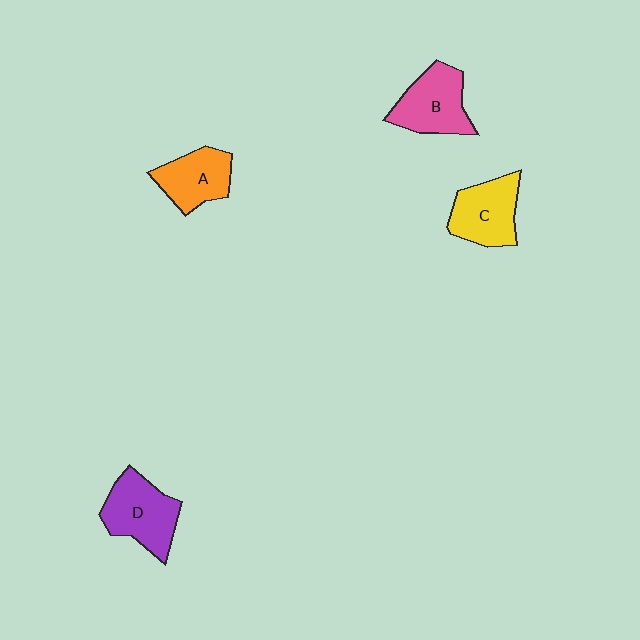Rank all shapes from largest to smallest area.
From largest to smallest: D (purple), B (pink), C (yellow), A (orange).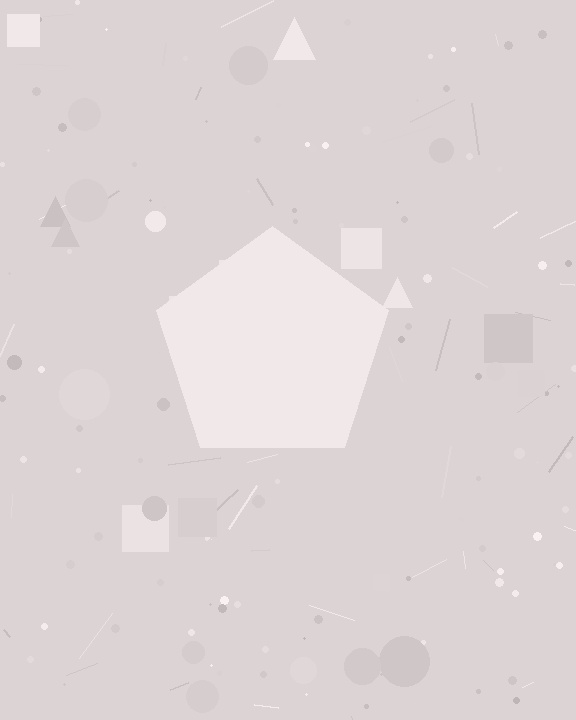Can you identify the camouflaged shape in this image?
The camouflaged shape is a pentagon.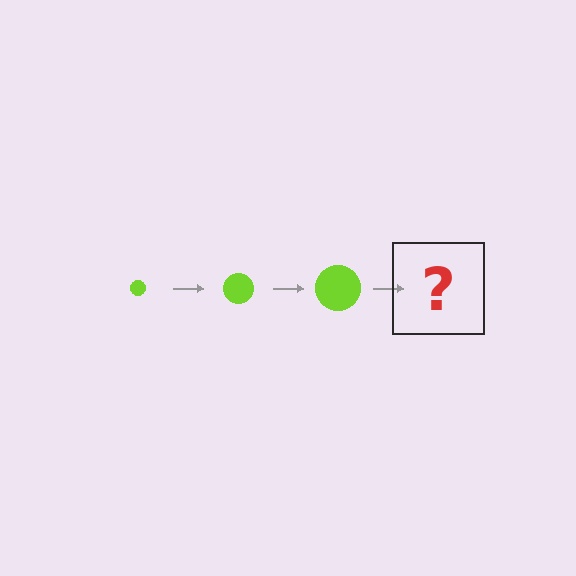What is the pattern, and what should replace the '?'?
The pattern is that the circle gets progressively larger each step. The '?' should be a lime circle, larger than the previous one.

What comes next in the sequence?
The next element should be a lime circle, larger than the previous one.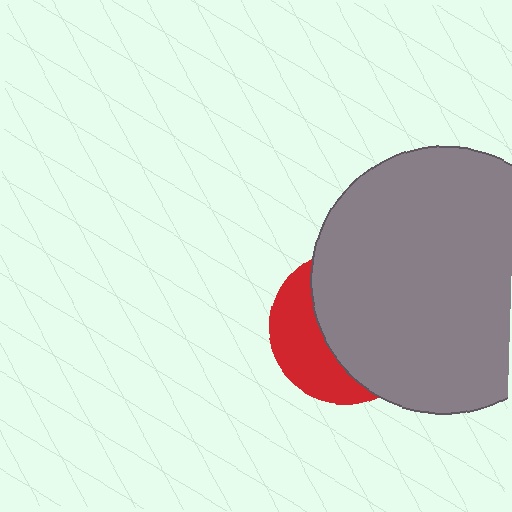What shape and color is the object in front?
The object in front is a gray circle.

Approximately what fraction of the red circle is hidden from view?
Roughly 64% of the red circle is hidden behind the gray circle.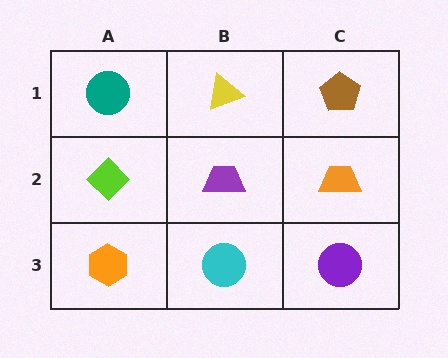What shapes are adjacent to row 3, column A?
A lime diamond (row 2, column A), a cyan circle (row 3, column B).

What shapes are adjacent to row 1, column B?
A purple trapezoid (row 2, column B), a teal circle (row 1, column A), a brown pentagon (row 1, column C).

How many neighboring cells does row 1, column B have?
3.